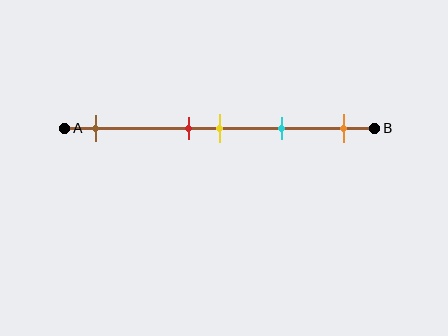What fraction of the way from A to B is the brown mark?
The brown mark is approximately 10% (0.1) of the way from A to B.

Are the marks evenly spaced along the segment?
No, the marks are not evenly spaced.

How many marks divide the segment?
There are 5 marks dividing the segment.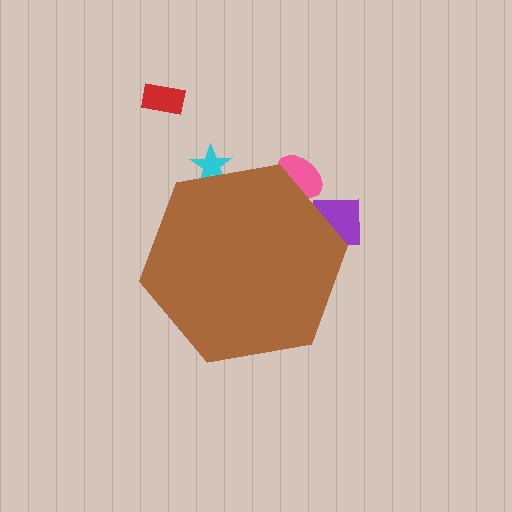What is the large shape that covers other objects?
A brown hexagon.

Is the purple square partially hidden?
Yes, the purple square is partially hidden behind the brown hexagon.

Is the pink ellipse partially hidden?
Yes, the pink ellipse is partially hidden behind the brown hexagon.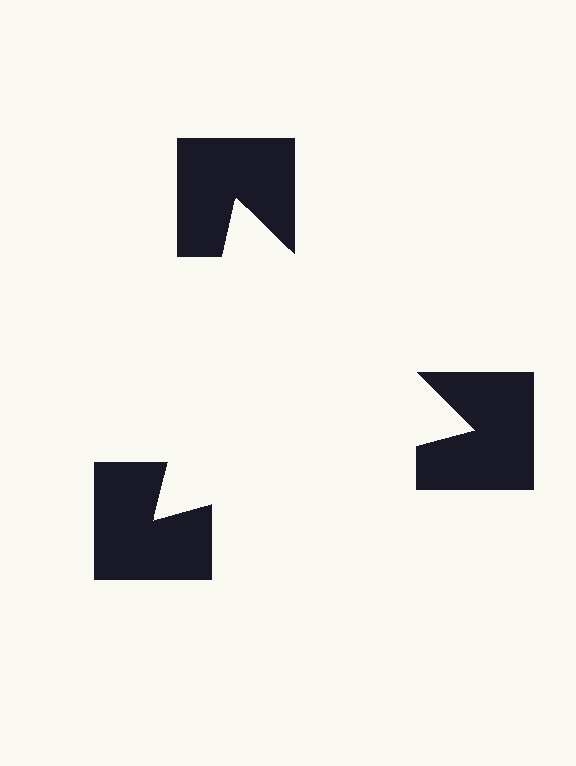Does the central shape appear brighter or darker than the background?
It typically appears slightly brighter than the background, even though no actual brightness change is drawn.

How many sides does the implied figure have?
3 sides.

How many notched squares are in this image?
There are 3 — one at each vertex of the illusory triangle.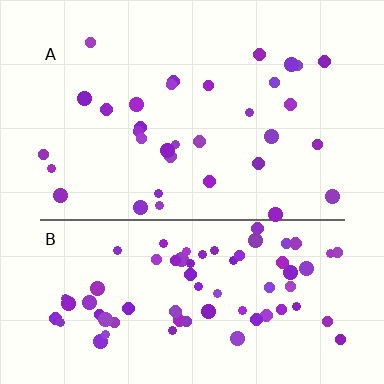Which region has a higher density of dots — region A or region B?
B (the bottom).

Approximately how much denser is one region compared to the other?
Approximately 2.3× — region B over region A.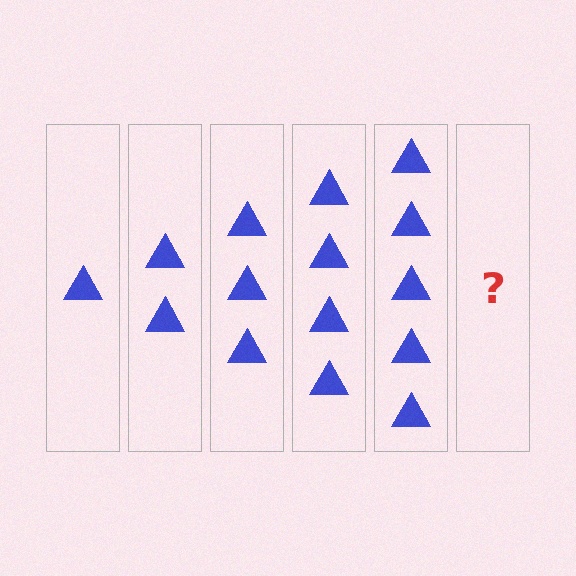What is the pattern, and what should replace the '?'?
The pattern is that each step adds one more triangle. The '?' should be 6 triangles.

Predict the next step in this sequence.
The next step is 6 triangles.